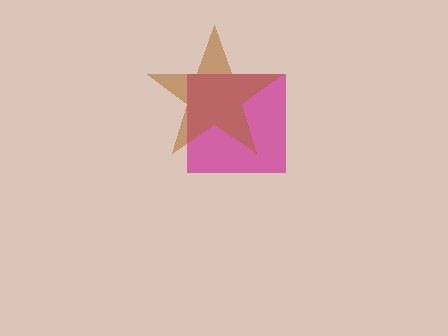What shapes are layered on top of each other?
The layered shapes are: a magenta square, a brown star.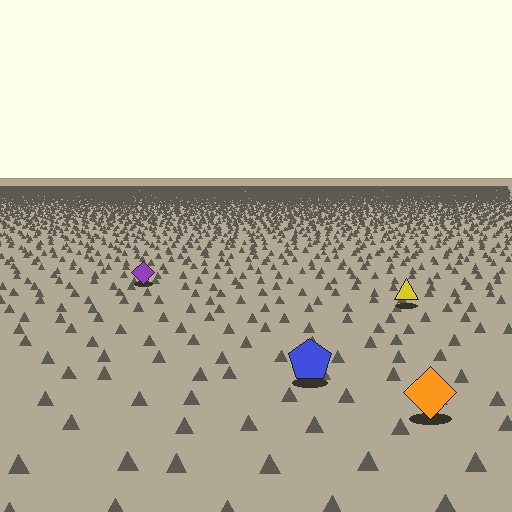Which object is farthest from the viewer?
The purple diamond is farthest from the viewer. It appears smaller and the ground texture around it is denser.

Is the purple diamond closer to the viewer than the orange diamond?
No. The orange diamond is closer — you can tell from the texture gradient: the ground texture is coarser near it.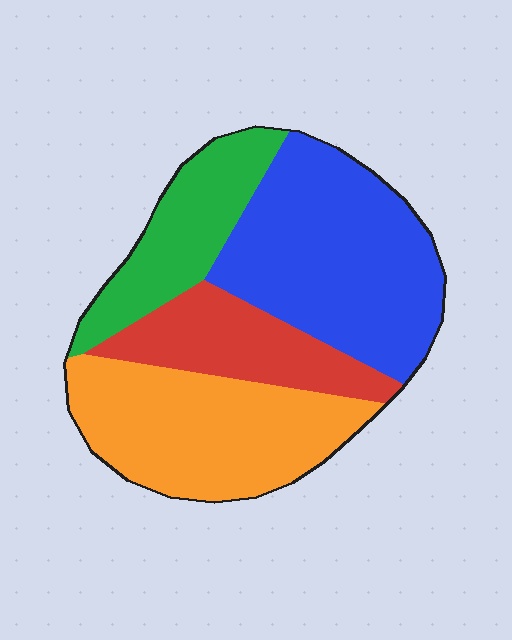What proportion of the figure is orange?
Orange covers around 30% of the figure.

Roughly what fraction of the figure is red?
Red covers about 15% of the figure.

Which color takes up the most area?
Blue, at roughly 35%.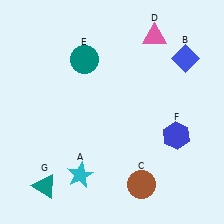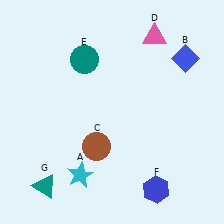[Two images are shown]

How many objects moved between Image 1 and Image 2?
2 objects moved between the two images.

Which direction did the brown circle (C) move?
The brown circle (C) moved left.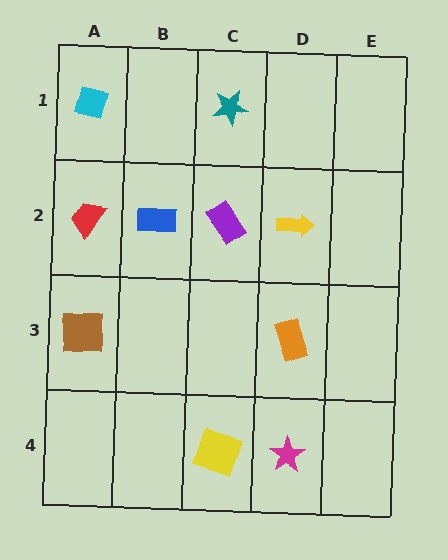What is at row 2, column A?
A red trapezoid.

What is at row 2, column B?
A blue rectangle.